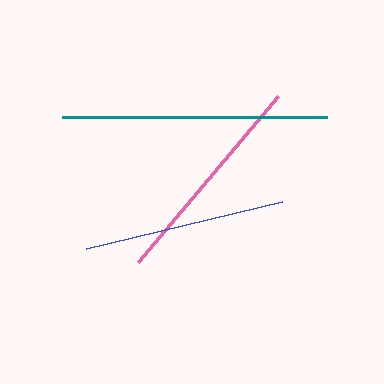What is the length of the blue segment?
The blue segment is approximately 202 pixels long.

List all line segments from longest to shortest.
From longest to shortest: teal, pink, blue.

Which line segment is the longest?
The teal line is the longest at approximately 265 pixels.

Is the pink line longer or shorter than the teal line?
The teal line is longer than the pink line.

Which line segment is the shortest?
The blue line is the shortest at approximately 202 pixels.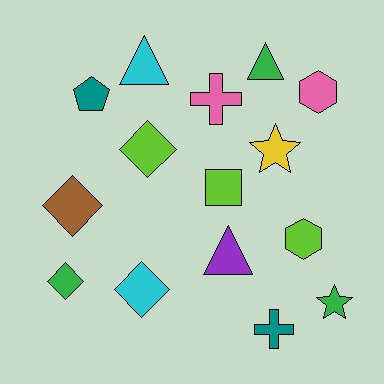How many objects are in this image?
There are 15 objects.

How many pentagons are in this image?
There is 1 pentagon.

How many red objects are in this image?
There are no red objects.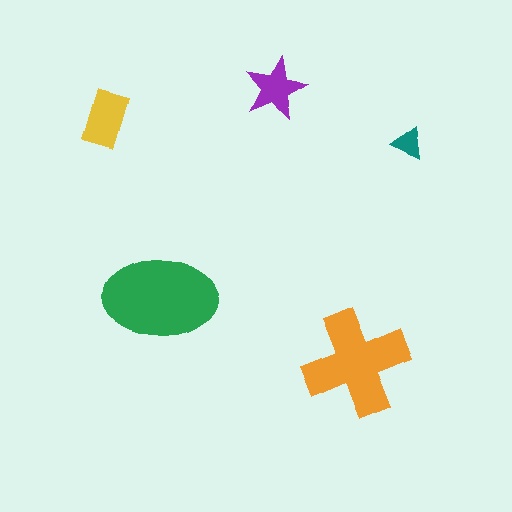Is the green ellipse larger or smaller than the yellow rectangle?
Larger.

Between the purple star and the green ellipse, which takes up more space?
The green ellipse.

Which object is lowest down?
The orange cross is bottommost.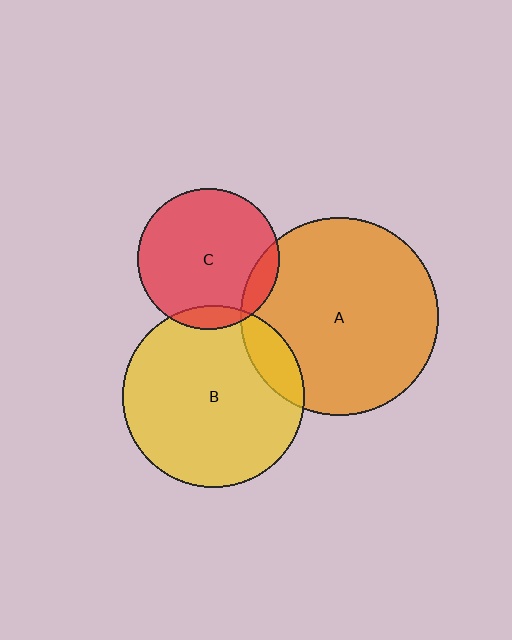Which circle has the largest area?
Circle A (orange).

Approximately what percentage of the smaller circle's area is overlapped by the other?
Approximately 10%.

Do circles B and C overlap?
Yes.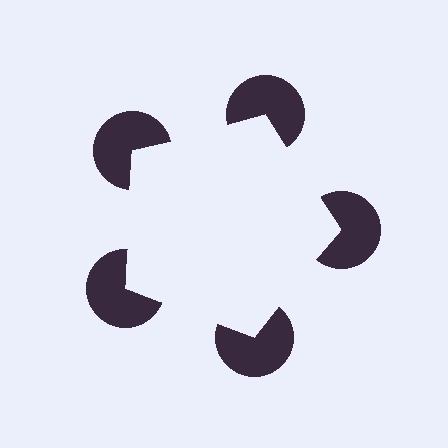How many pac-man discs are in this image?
There are 5 — one at each vertex of the illusory pentagon.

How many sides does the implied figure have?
5 sides.